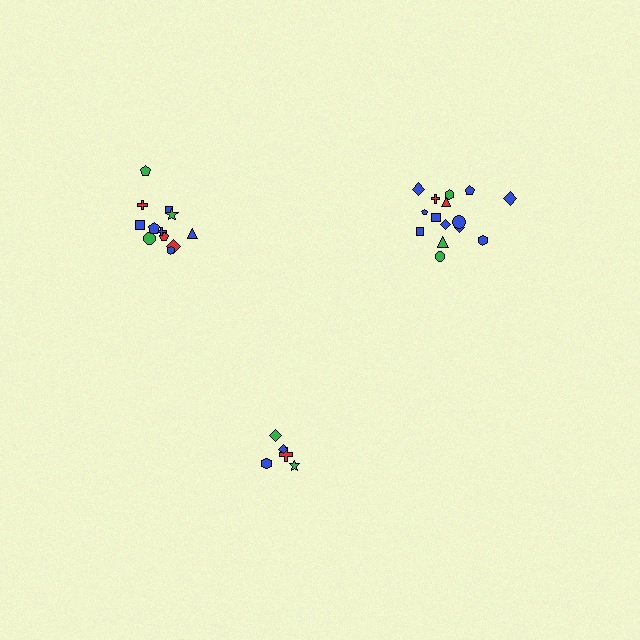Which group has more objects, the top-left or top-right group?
The top-right group.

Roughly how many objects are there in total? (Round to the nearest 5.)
Roughly 30 objects in total.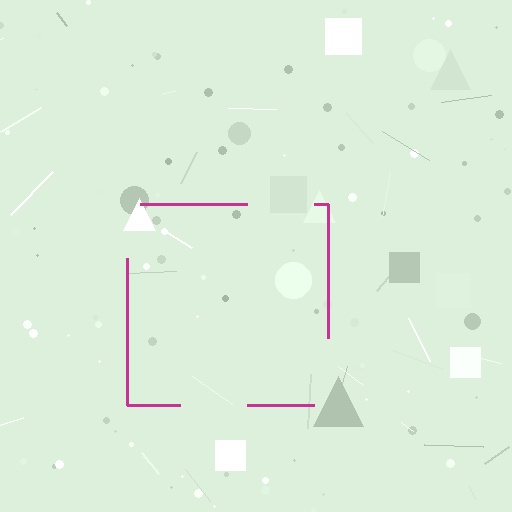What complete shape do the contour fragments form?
The contour fragments form a square.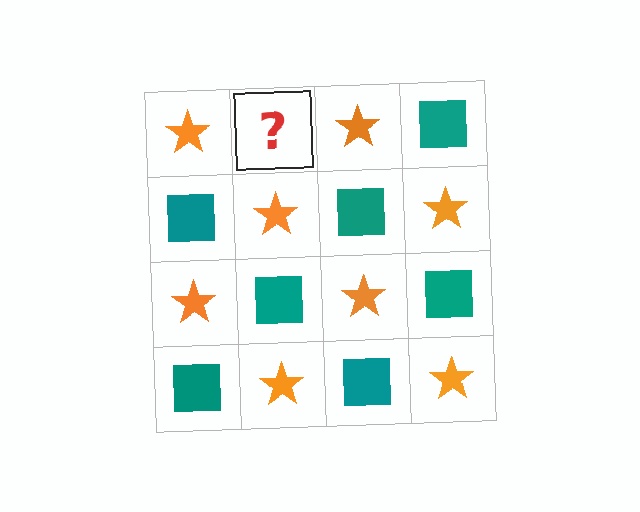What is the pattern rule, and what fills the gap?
The rule is that it alternates orange star and teal square in a checkerboard pattern. The gap should be filled with a teal square.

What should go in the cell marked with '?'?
The missing cell should contain a teal square.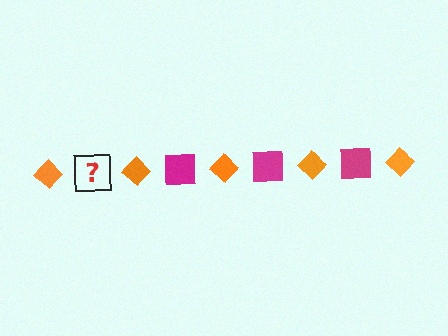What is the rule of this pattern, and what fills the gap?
The rule is that the pattern alternates between orange diamond and magenta square. The gap should be filled with a magenta square.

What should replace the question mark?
The question mark should be replaced with a magenta square.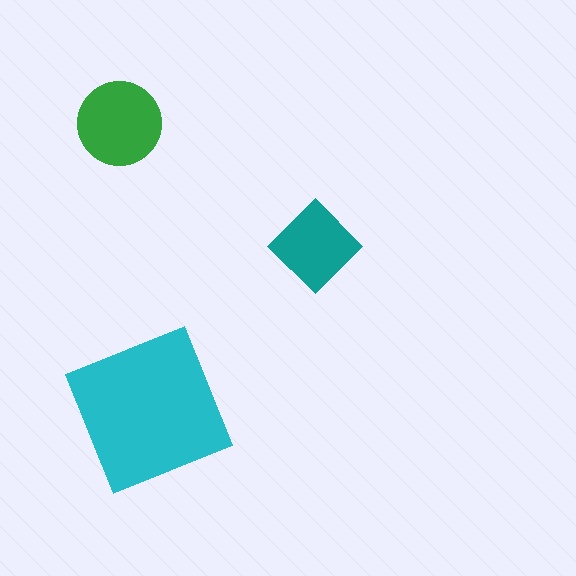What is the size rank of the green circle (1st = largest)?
2nd.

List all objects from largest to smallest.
The cyan square, the green circle, the teal diamond.